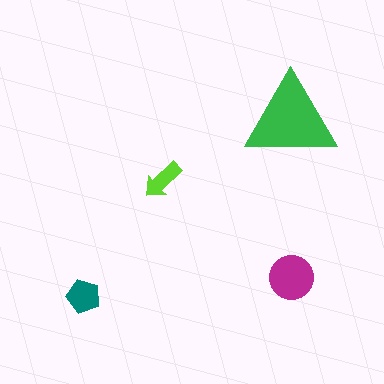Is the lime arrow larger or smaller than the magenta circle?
Smaller.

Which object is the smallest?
The lime arrow.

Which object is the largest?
The green triangle.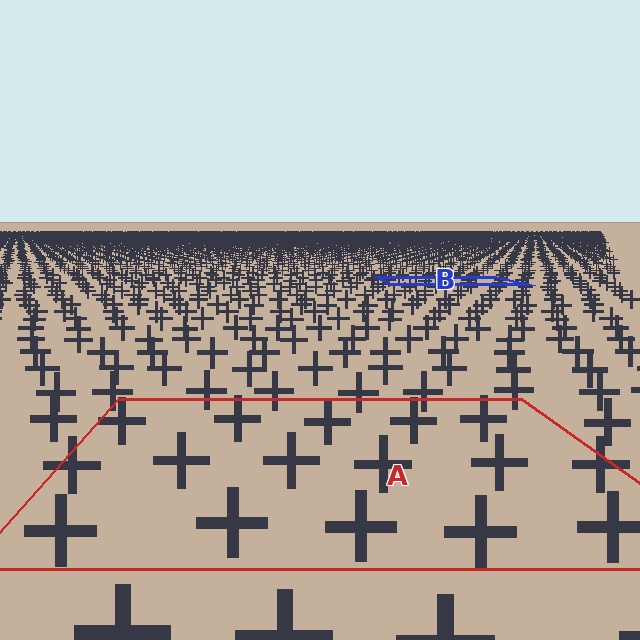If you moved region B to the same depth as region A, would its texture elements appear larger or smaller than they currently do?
They would appear larger. At a closer depth, the same texture elements are projected at a bigger on-screen size.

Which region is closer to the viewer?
Region A is closer. The texture elements there are larger and more spread out.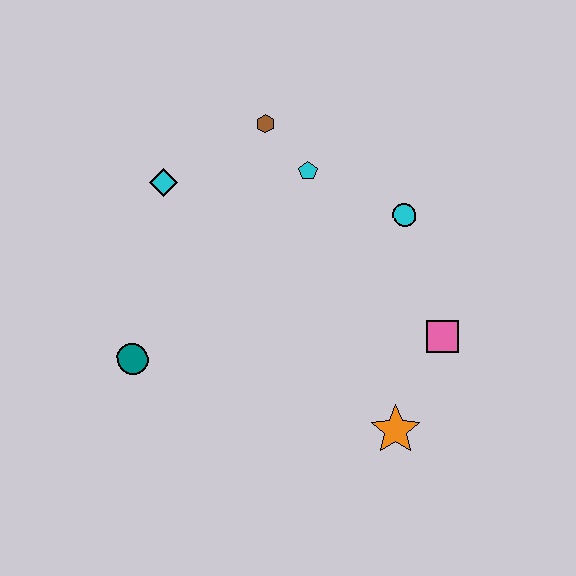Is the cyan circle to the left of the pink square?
Yes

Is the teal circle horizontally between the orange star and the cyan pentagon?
No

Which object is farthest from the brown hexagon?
The orange star is farthest from the brown hexagon.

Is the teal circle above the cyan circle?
No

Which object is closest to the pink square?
The orange star is closest to the pink square.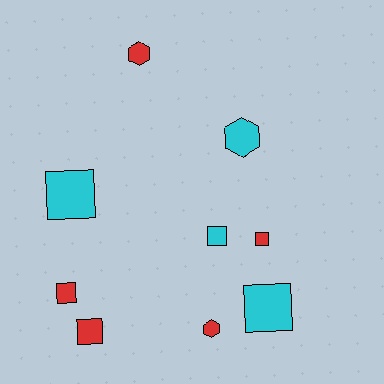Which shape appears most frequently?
Square, with 6 objects.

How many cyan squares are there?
There are 3 cyan squares.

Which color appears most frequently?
Red, with 5 objects.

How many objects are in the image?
There are 9 objects.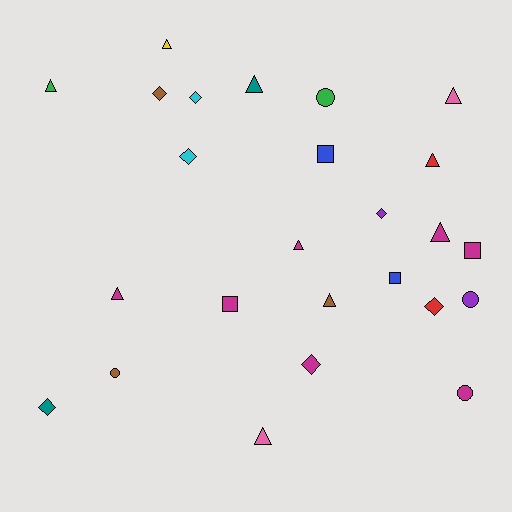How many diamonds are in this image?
There are 7 diamonds.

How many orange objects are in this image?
There are no orange objects.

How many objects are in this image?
There are 25 objects.